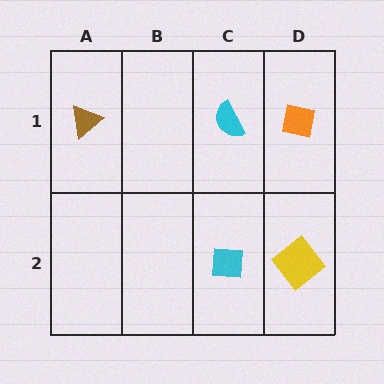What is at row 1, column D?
An orange square.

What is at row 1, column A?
A brown triangle.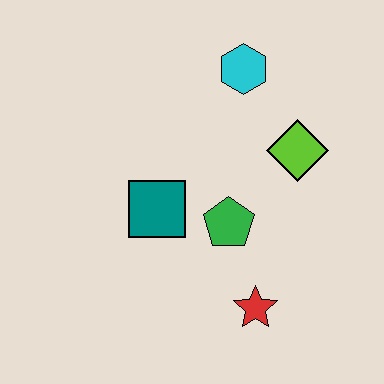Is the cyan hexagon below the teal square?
No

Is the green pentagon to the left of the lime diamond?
Yes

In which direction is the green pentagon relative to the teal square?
The green pentagon is to the right of the teal square.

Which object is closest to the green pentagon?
The teal square is closest to the green pentagon.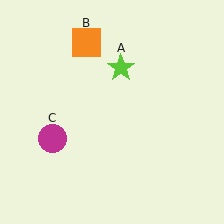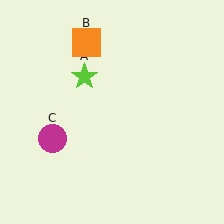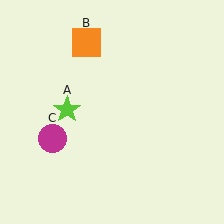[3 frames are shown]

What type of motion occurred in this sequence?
The lime star (object A) rotated counterclockwise around the center of the scene.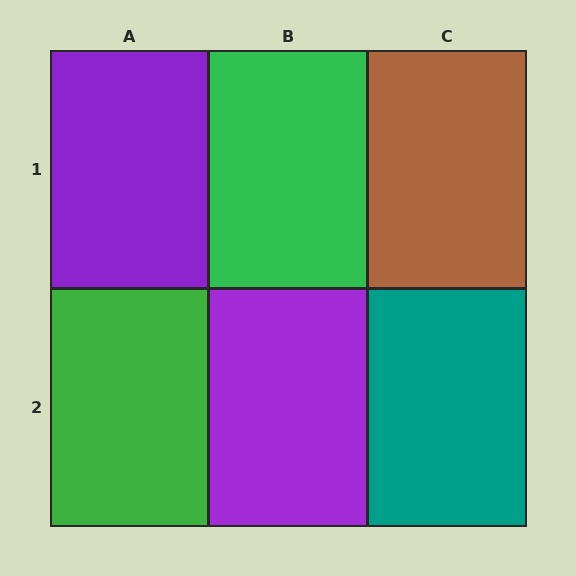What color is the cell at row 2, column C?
Teal.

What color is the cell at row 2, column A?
Green.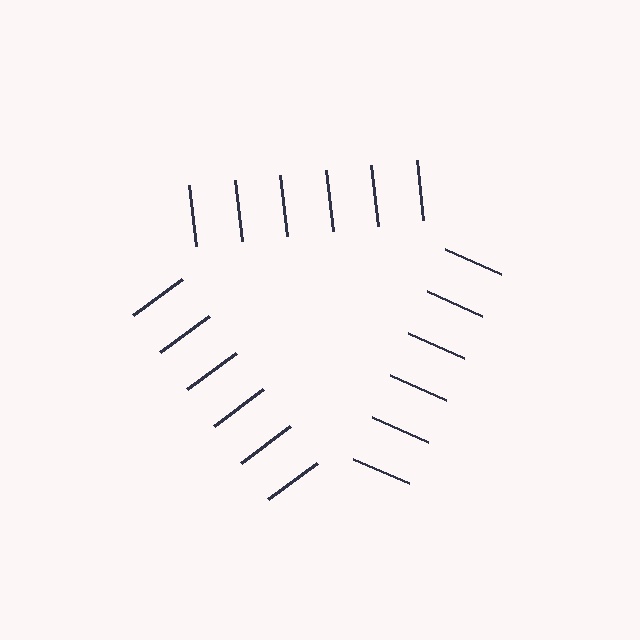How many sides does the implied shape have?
3 sides — the line-ends trace a triangle.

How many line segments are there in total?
18 — 6 along each of the 3 edges.